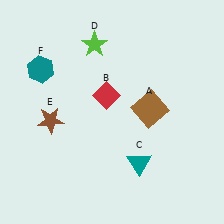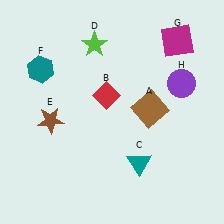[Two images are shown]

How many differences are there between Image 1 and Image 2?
There are 2 differences between the two images.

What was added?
A magenta square (G), a purple circle (H) were added in Image 2.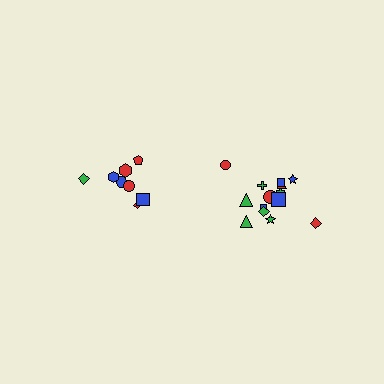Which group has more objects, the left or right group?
The right group.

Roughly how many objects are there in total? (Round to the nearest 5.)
Roughly 25 objects in total.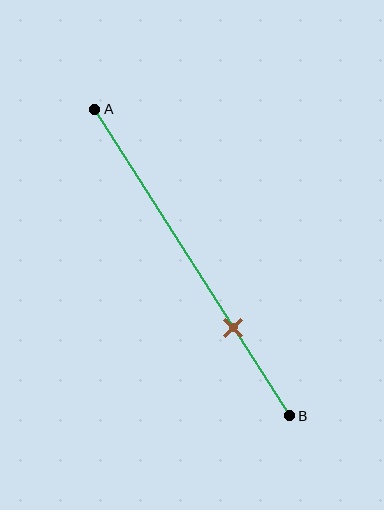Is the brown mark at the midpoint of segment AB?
No, the mark is at about 70% from A, not at the 50% midpoint.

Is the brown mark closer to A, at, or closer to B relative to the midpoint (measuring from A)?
The brown mark is closer to point B than the midpoint of segment AB.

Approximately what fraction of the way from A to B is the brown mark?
The brown mark is approximately 70% of the way from A to B.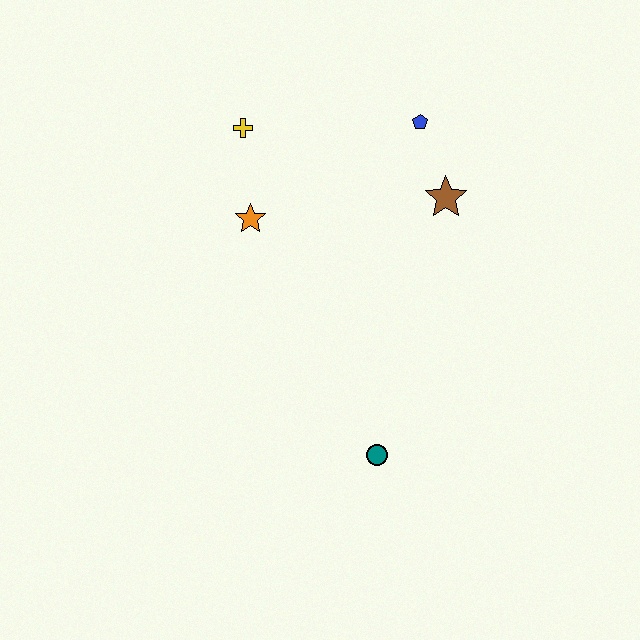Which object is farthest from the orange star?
The teal circle is farthest from the orange star.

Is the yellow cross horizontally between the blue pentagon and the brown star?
No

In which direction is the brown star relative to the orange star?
The brown star is to the right of the orange star.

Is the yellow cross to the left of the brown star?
Yes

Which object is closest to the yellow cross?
The orange star is closest to the yellow cross.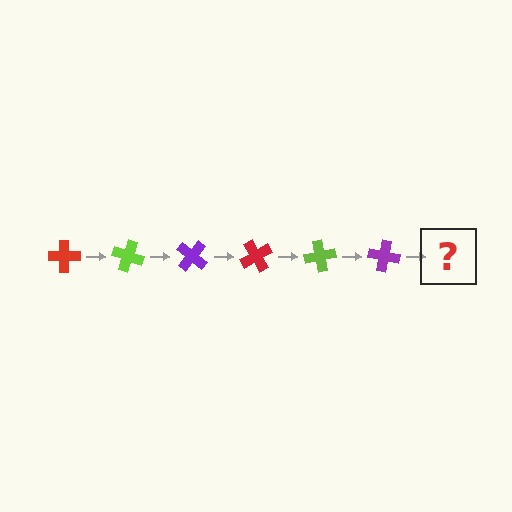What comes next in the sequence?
The next element should be a red cross, rotated 120 degrees from the start.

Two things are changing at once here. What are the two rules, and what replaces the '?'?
The two rules are that it rotates 20 degrees each step and the color cycles through red, lime, and purple. The '?' should be a red cross, rotated 120 degrees from the start.